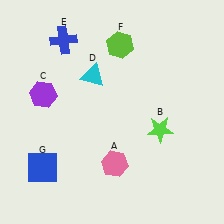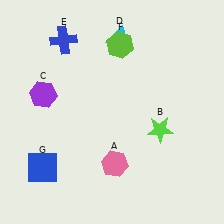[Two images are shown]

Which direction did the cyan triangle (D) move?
The cyan triangle (D) moved up.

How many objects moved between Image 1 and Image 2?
1 object moved between the two images.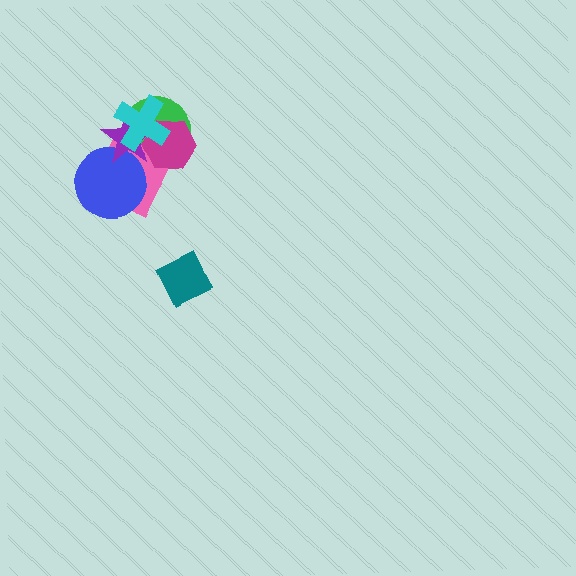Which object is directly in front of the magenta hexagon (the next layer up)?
The purple star is directly in front of the magenta hexagon.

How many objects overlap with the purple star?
5 objects overlap with the purple star.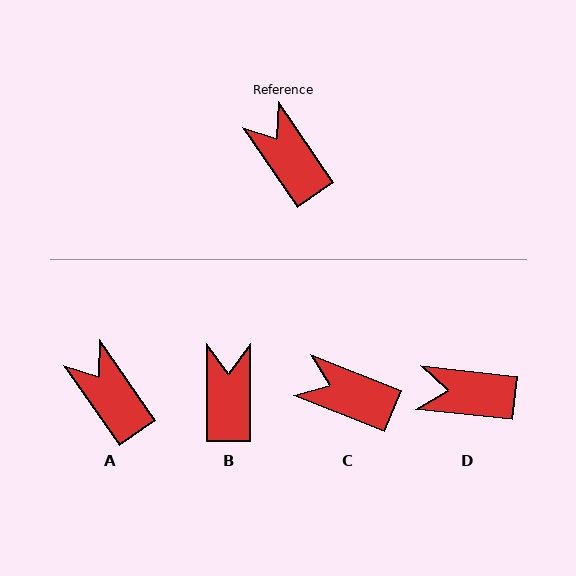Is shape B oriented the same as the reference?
No, it is off by about 35 degrees.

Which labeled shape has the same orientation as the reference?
A.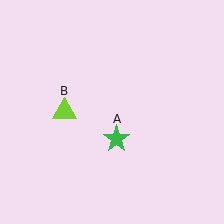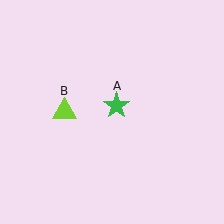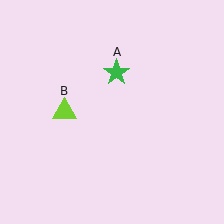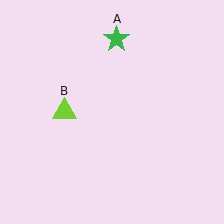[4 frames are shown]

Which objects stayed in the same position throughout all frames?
Lime triangle (object B) remained stationary.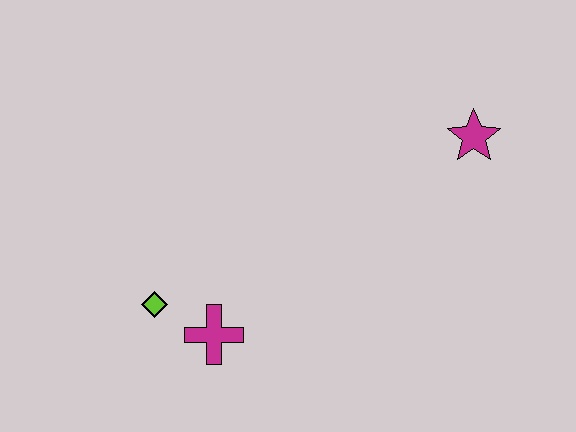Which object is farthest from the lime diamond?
The magenta star is farthest from the lime diamond.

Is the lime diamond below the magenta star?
Yes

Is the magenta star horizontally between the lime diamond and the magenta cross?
No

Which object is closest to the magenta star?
The magenta cross is closest to the magenta star.